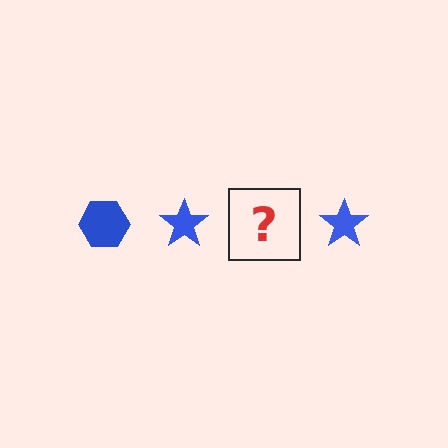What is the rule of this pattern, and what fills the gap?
The rule is that the pattern cycles through hexagon, star shapes in blue. The gap should be filled with a blue hexagon.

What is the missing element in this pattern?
The missing element is a blue hexagon.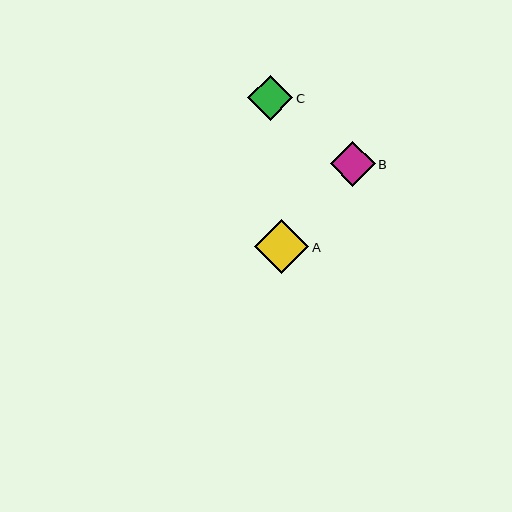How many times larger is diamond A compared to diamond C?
Diamond A is approximately 1.2 times the size of diamond C.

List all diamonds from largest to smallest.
From largest to smallest: A, C, B.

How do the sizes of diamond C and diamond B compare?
Diamond C and diamond B are approximately the same size.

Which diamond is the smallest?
Diamond B is the smallest with a size of approximately 44 pixels.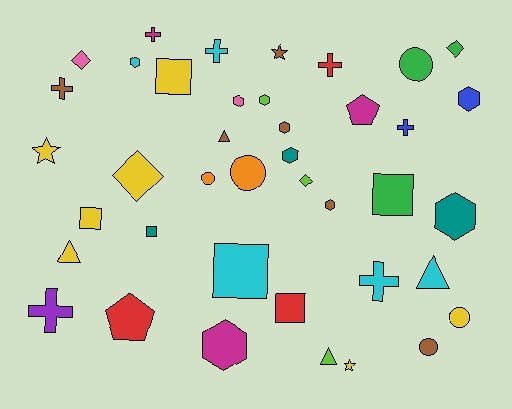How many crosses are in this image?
There are 7 crosses.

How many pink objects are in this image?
There are 2 pink objects.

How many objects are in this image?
There are 40 objects.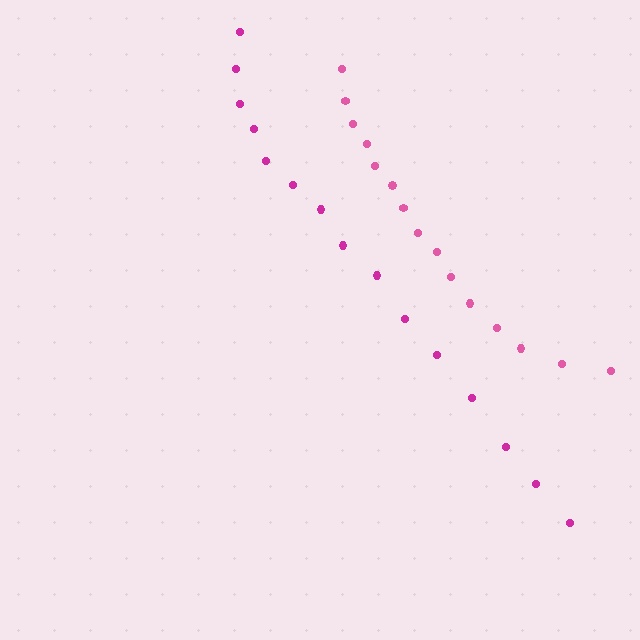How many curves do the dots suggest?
There are 2 distinct paths.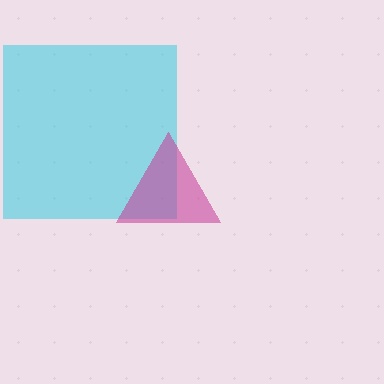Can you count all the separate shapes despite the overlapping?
Yes, there are 2 separate shapes.